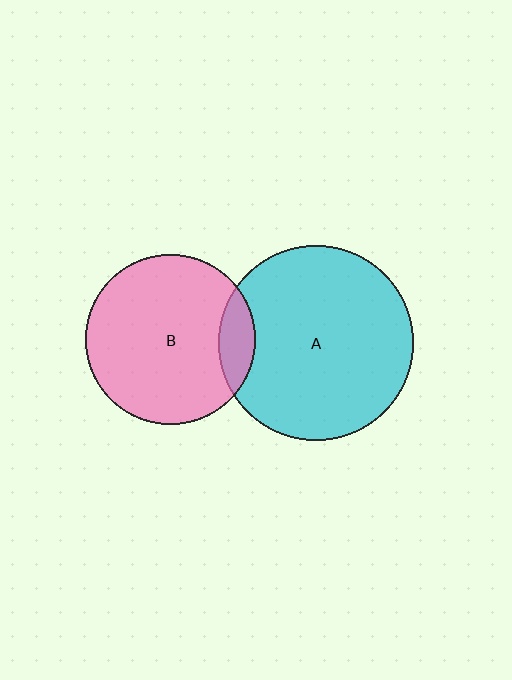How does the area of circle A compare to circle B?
Approximately 1.3 times.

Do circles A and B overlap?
Yes.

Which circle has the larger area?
Circle A (cyan).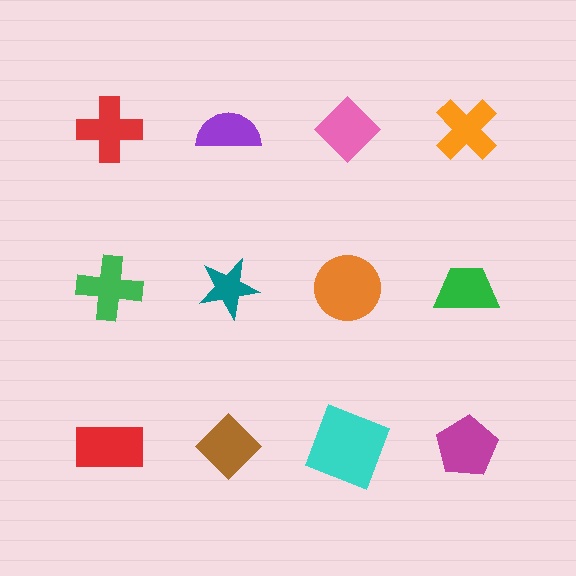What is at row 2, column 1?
A green cross.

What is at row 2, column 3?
An orange circle.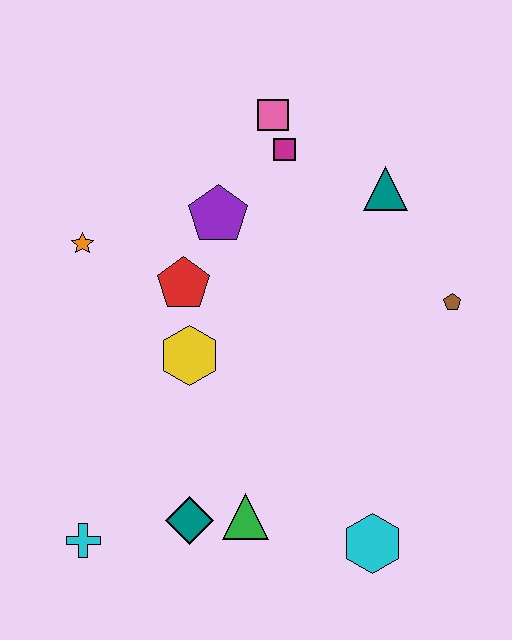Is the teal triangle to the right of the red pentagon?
Yes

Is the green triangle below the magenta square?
Yes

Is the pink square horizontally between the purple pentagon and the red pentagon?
No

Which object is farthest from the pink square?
The cyan cross is farthest from the pink square.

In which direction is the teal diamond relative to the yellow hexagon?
The teal diamond is below the yellow hexagon.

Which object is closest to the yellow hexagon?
The red pentagon is closest to the yellow hexagon.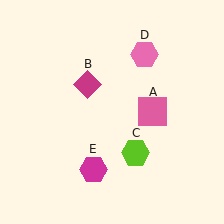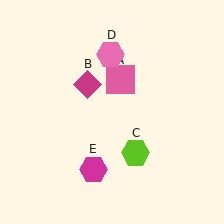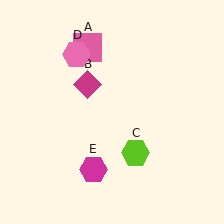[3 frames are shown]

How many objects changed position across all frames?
2 objects changed position: pink square (object A), pink hexagon (object D).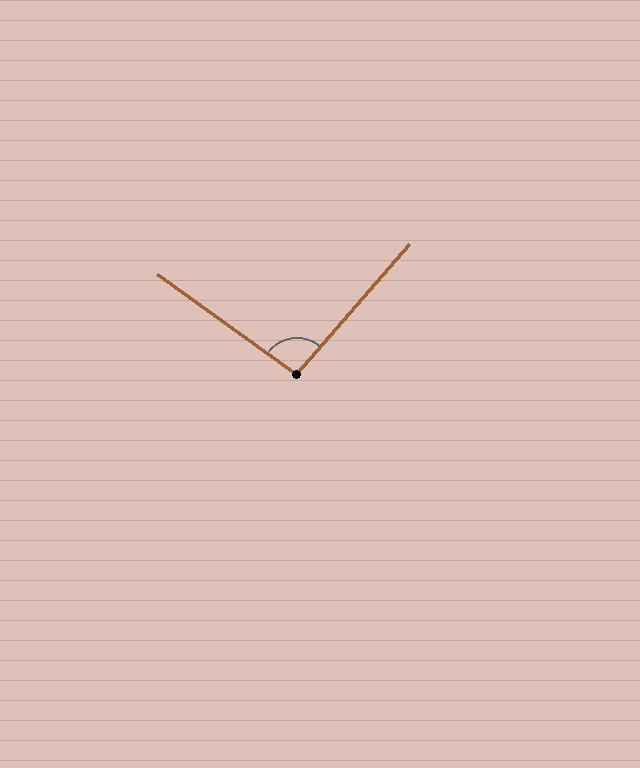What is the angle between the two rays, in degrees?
Approximately 95 degrees.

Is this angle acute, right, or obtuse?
It is obtuse.